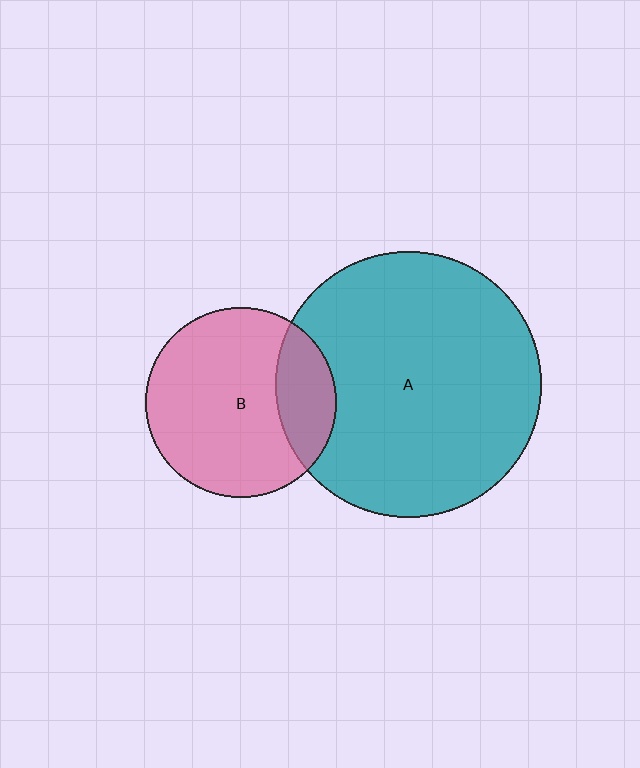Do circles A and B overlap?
Yes.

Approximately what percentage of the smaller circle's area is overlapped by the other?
Approximately 20%.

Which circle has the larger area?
Circle A (teal).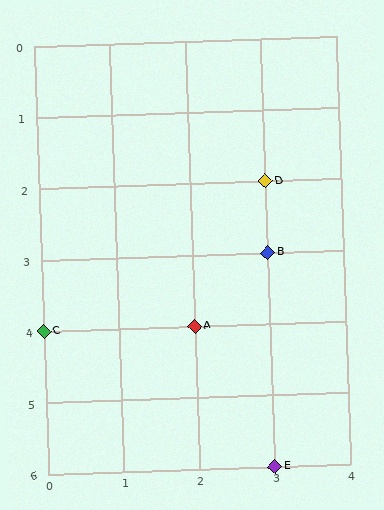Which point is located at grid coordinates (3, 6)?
Point E is at (3, 6).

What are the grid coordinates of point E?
Point E is at grid coordinates (3, 6).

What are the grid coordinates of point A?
Point A is at grid coordinates (2, 4).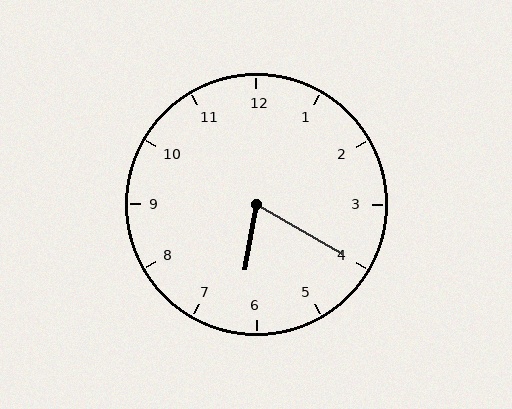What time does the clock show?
6:20.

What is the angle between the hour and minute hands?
Approximately 70 degrees.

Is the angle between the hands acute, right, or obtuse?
It is acute.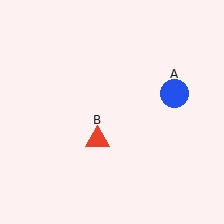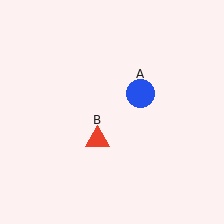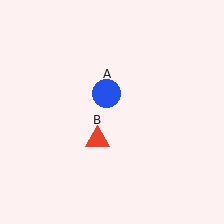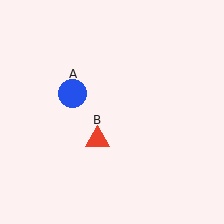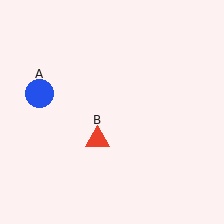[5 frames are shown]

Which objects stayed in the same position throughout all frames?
Red triangle (object B) remained stationary.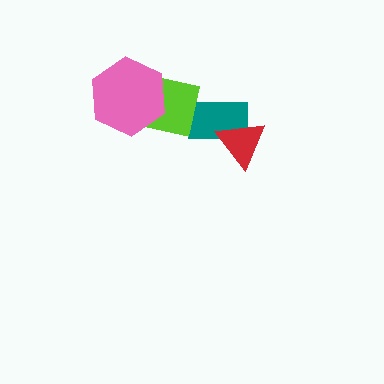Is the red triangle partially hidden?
No, no other shape covers it.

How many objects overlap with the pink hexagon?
1 object overlaps with the pink hexagon.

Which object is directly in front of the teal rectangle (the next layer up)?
The lime square is directly in front of the teal rectangle.